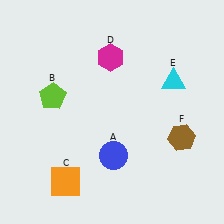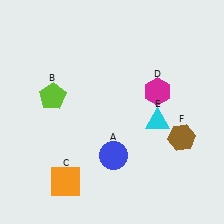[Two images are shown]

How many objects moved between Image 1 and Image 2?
2 objects moved between the two images.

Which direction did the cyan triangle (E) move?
The cyan triangle (E) moved down.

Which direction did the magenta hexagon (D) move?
The magenta hexagon (D) moved right.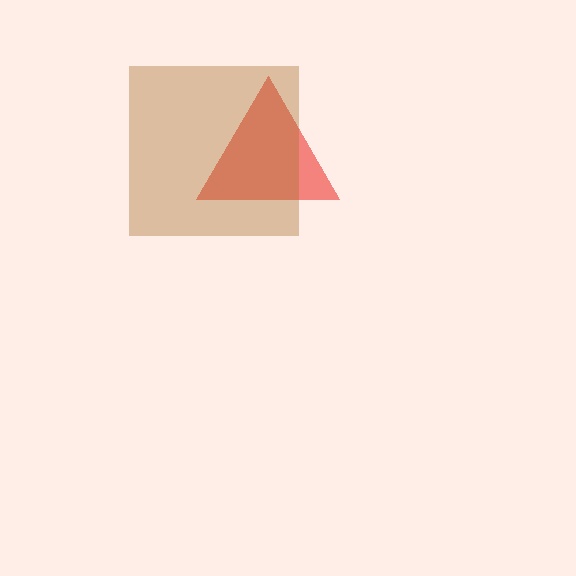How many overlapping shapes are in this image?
There are 2 overlapping shapes in the image.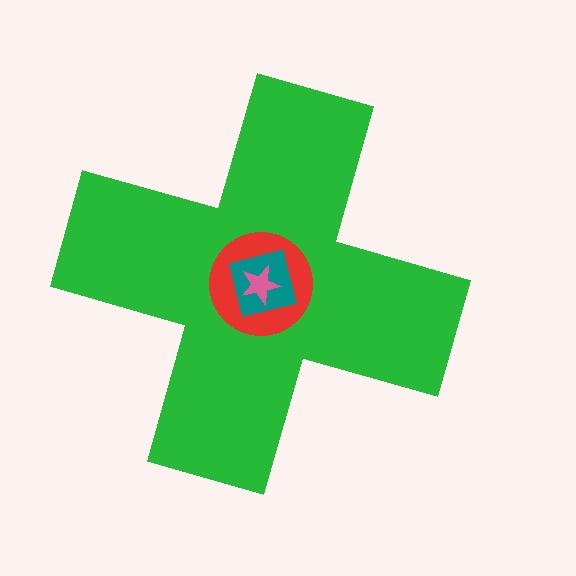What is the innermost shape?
The pink star.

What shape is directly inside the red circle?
The teal square.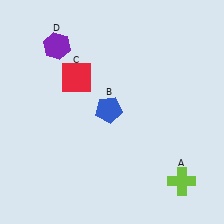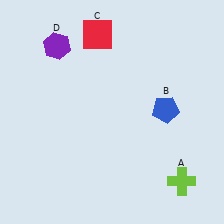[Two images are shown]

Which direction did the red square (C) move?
The red square (C) moved up.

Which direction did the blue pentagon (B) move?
The blue pentagon (B) moved right.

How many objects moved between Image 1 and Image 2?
2 objects moved between the two images.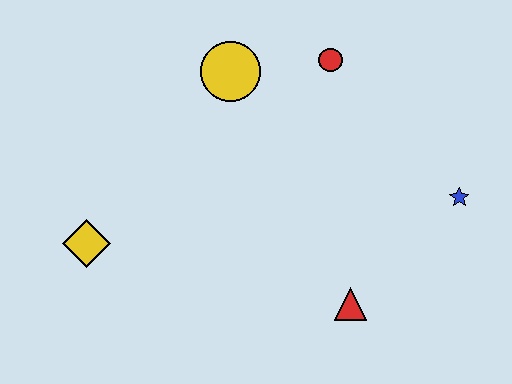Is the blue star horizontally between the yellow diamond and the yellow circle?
No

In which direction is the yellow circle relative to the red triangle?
The yellow circle is above the red triangle.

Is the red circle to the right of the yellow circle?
Yes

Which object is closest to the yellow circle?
The red circle is closest to the yellow circle.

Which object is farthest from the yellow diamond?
The blue star is farthest from the yellow diamond.